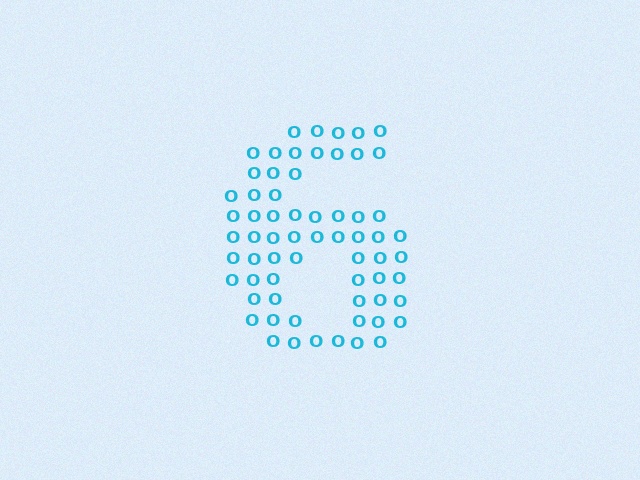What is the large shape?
The large shape is the digit 6.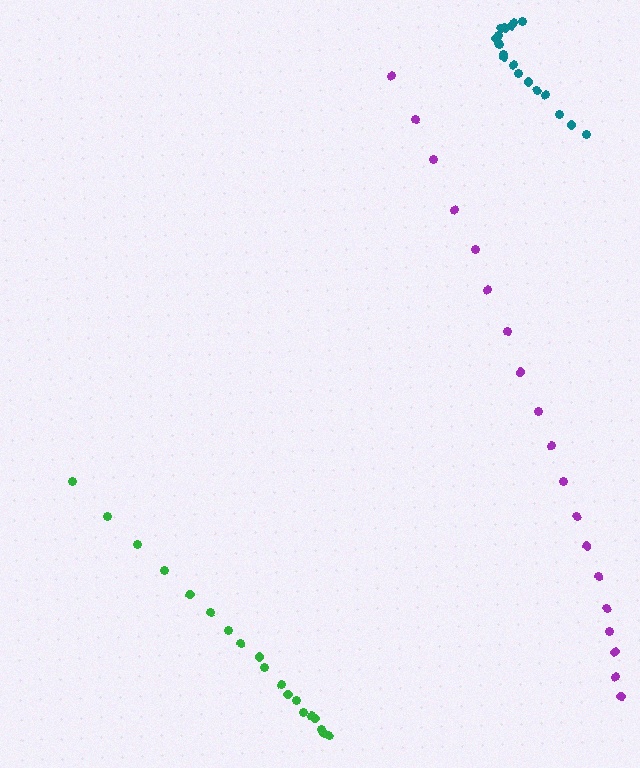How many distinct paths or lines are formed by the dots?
There are 3 distinct paths.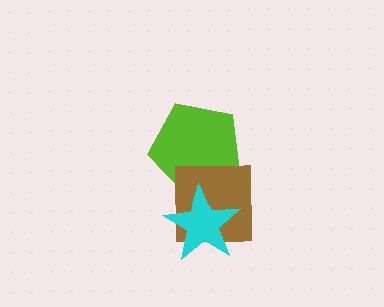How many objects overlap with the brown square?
2 objects overlap with the brown square.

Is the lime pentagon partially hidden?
Yes, it is partially covered by another shape.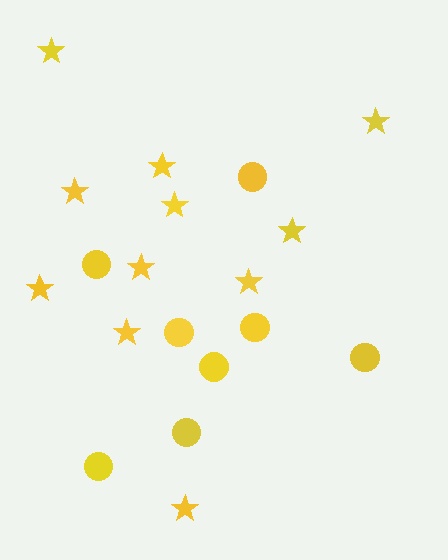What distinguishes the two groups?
There are 2 groups: one group of circles (8) and one group of stars (11).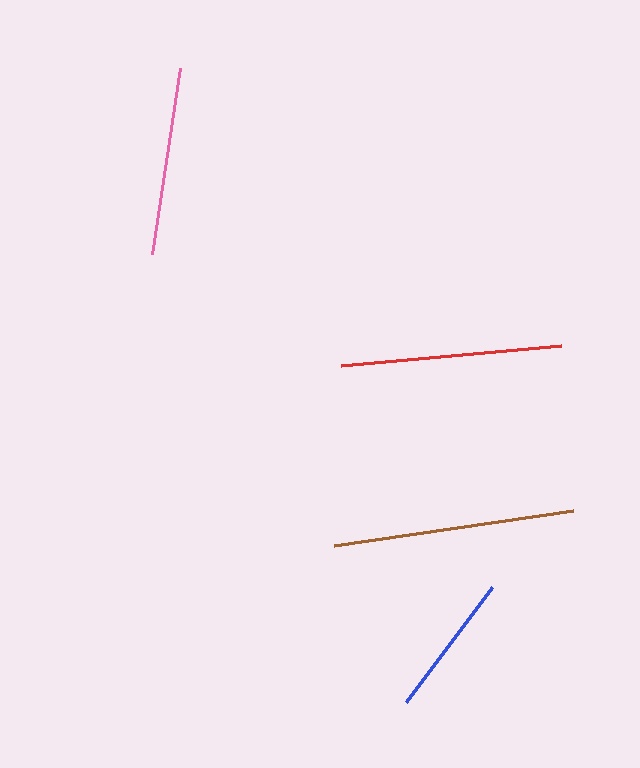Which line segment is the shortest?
The blue line is the shortest at approximately 144 pixels.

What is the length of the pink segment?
The pink segment is approximately 188 pixels long.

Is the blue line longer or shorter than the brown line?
The brown line is longer than the blue line.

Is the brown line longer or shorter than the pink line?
The brown line is longer than the pink line.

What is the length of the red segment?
The red segment is approximately 222 pixels long.